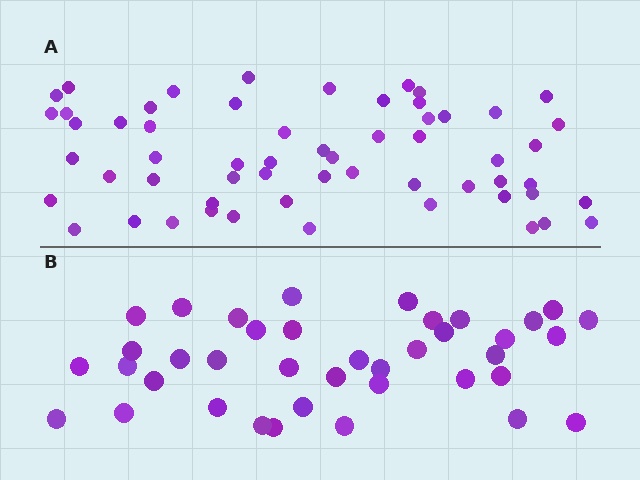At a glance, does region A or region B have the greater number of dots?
Region A (the top region) has more dots.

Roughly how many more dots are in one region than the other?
Region A has approximately 20 more dots than region B.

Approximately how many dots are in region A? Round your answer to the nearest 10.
About 60 dots. (The exact count is 58, which rounds to 60.)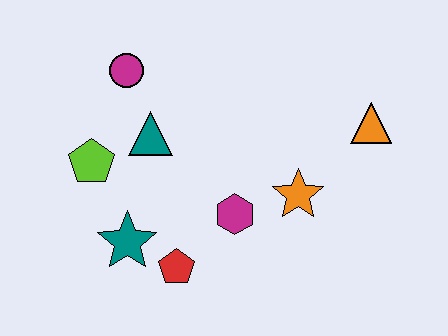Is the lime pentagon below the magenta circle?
Yes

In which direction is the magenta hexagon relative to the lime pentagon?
The magenta hexagon is to the right of the lime pentagon.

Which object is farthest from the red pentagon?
The orange triangle is farthest from the red pentagon.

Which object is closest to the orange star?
The magenta hexagon is closest to the orange star.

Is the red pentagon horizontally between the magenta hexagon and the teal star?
Yes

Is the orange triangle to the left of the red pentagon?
No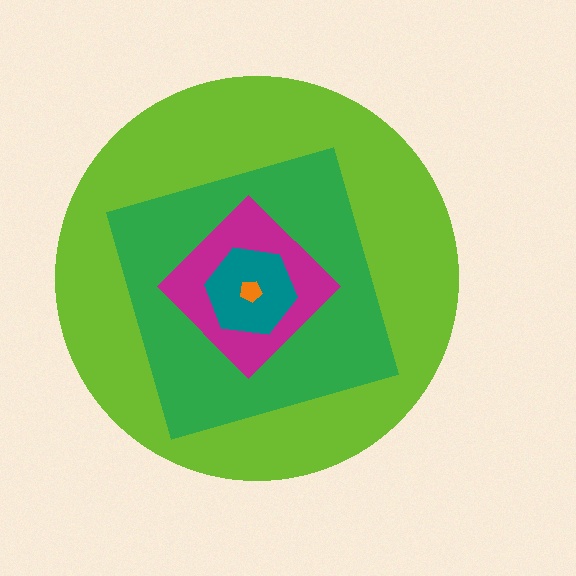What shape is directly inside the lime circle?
The green square.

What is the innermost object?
The orange pentagon.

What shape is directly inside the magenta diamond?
The teal hexagon.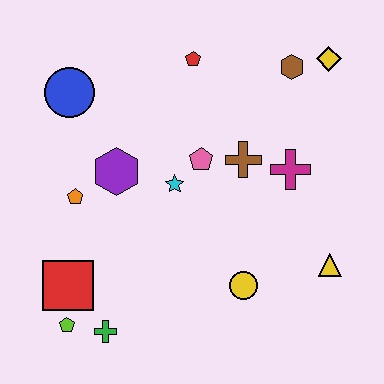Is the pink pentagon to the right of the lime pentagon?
Yes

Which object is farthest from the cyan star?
The yellow diamond is farthest from the cyan star.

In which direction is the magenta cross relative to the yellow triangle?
The magenta cross is above the yellow triangle.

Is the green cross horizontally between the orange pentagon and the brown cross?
Yes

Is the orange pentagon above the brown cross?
No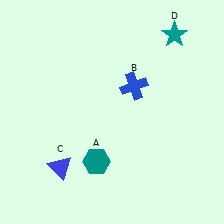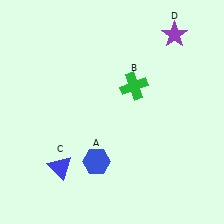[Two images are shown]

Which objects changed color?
A changed from teal to blue. B changed from blue to green. D changed from teal to purple.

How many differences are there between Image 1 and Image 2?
There are 3 differences between the two images.